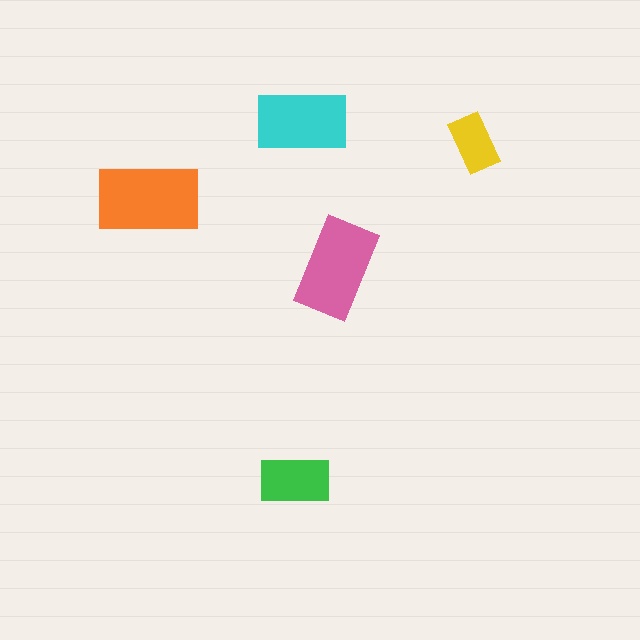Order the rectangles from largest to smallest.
the orange one, the pink one, the cyan one, the green one, the yellow one.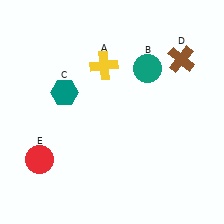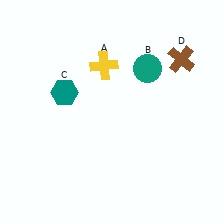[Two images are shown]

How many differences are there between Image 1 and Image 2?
There is 1 difference between the two images.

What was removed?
The red circle (E) was removed in Image 2.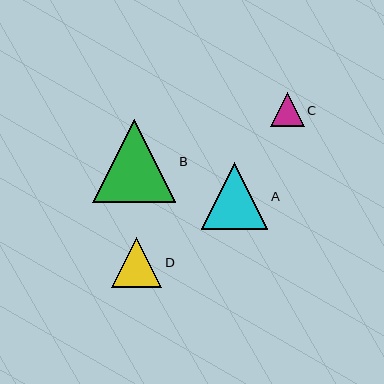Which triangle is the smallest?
Triangle C is the smallest with a size of approximately 34 pixels.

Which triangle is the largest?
Triangle B is the largest with a size of approximately 83 pixels.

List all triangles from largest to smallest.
From largest to smallest: B, A, D, C.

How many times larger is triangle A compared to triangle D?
Triangle A is approximately 1.3 times the size of triangle D.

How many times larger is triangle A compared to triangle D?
Triangle A is approximately 1.3 times the size of triangle D.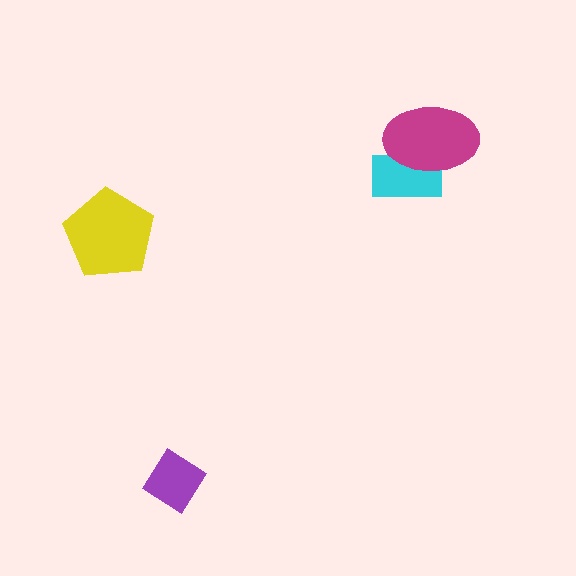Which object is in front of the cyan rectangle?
The magenta ellipse is in front of the cyan rectangle.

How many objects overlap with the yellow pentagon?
0 objects overlap with the yellow pentagon.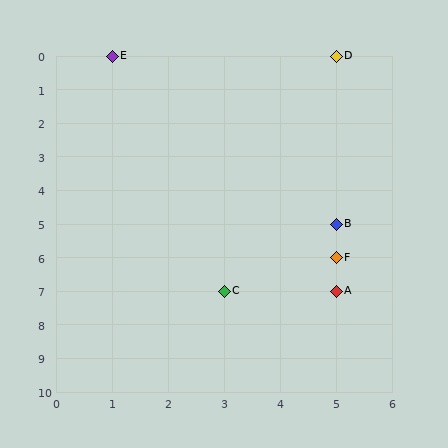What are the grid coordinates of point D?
Point D is at grid coordinates (5, 0).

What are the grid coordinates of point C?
Point C is at grid coordinates (3, 7).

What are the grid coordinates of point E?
Point E is at grid coordinates (1, 0).